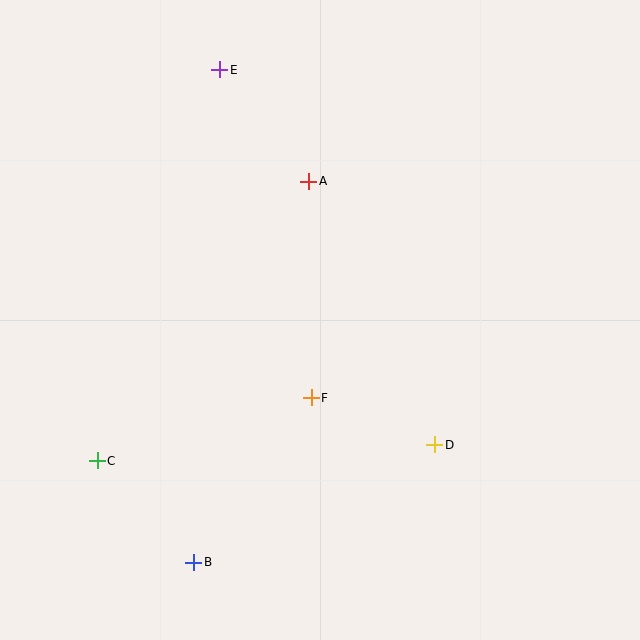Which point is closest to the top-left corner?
Point E is closest to the top-left corner.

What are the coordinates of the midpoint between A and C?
The midpoint between A and C is at (203, 321).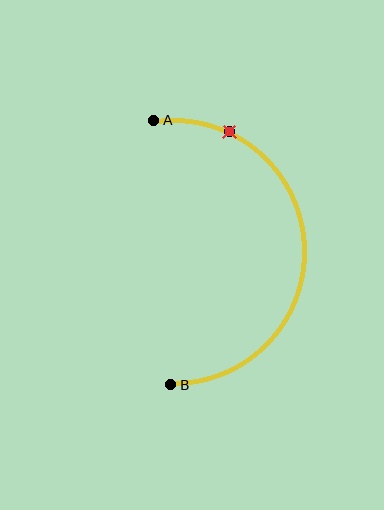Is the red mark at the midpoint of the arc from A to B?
No. The red mark lies on the arc but is closer to endpoint A. The arc midpoint would be at the point on the curve equidistant along the arc from both A and B.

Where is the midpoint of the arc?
The arc midpoint is the point on the curve farthest from the straight line joining A and B. It sits to the right of that line.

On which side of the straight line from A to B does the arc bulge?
The arc bulges to the right of the straight line connecting A and B.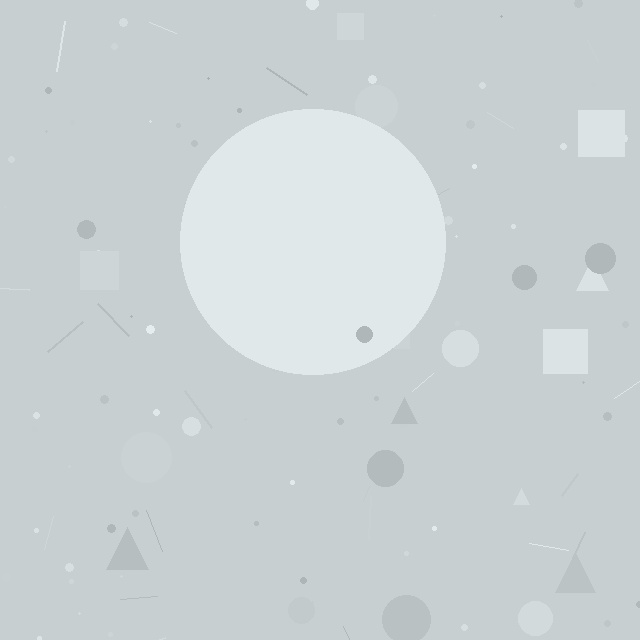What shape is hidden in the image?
A circle is hidden in the image.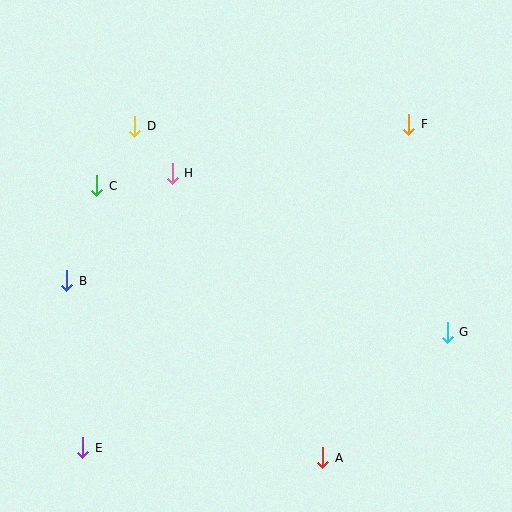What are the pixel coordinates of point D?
Point D is at (135, 126).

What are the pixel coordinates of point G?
Point G is at (447, 332).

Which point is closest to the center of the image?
Point H at (172, 173) is closest to the center.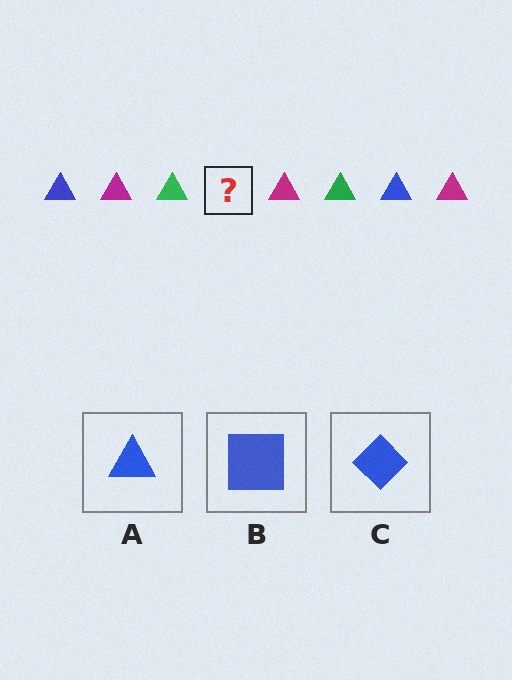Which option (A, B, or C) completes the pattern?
A.